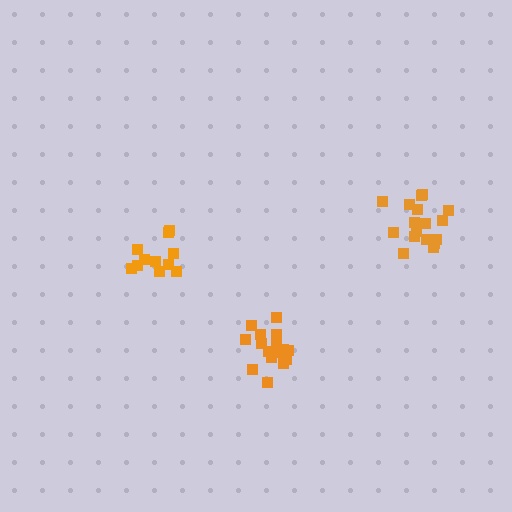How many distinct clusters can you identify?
There are 3 distinct clusters.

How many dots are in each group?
Group 1: 11 dots, Group 2: 17 dots, Group 3: 17 dots (45 total).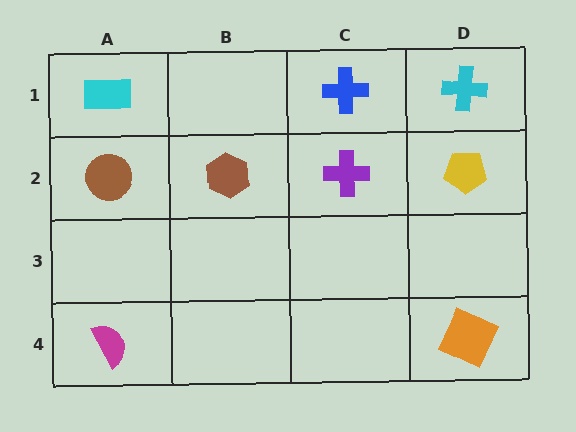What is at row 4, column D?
An orange square.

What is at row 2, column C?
A purple cross.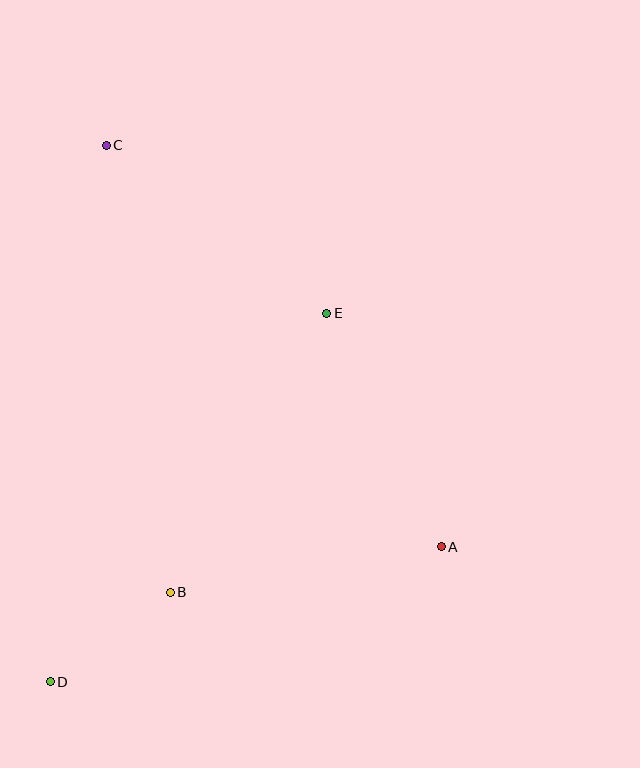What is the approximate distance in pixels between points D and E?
The distance between D and E is approximately 461 pixels.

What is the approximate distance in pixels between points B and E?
The distance between B and E is approximately 320 pixels.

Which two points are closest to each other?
Points B and D are closest to each other.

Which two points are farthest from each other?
Points C and D are farthest from each other.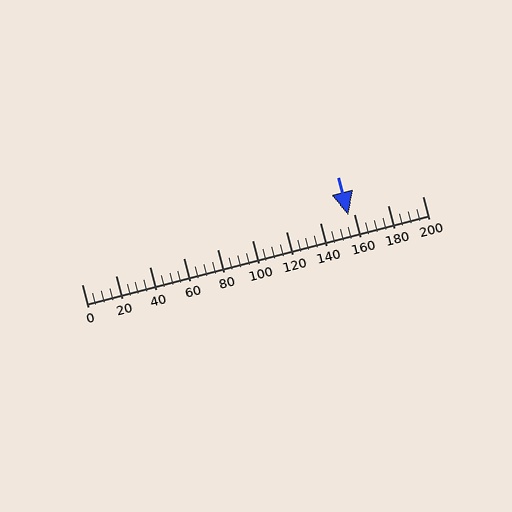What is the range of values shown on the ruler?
The ruler shows values from 0 to 200.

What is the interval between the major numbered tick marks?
The major tick marks are spaced 20 units apart.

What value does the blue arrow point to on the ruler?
The blue arrow points to approximately 157.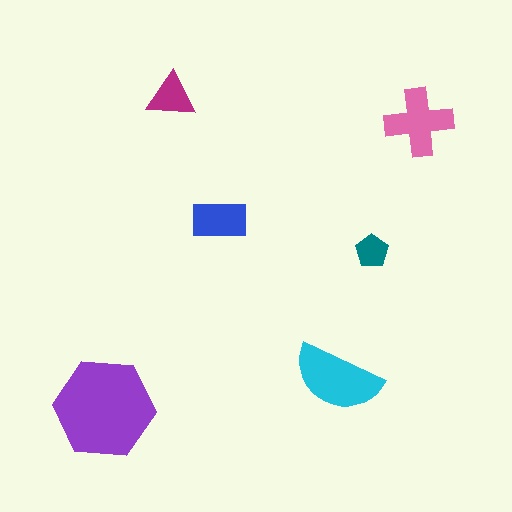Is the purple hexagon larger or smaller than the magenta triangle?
Larger.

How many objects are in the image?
There are 6 objects in the image.